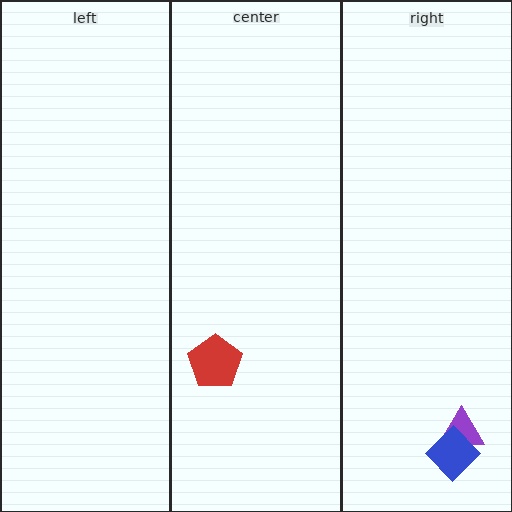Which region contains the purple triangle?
The right region.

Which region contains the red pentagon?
The center region.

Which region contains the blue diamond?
The right region.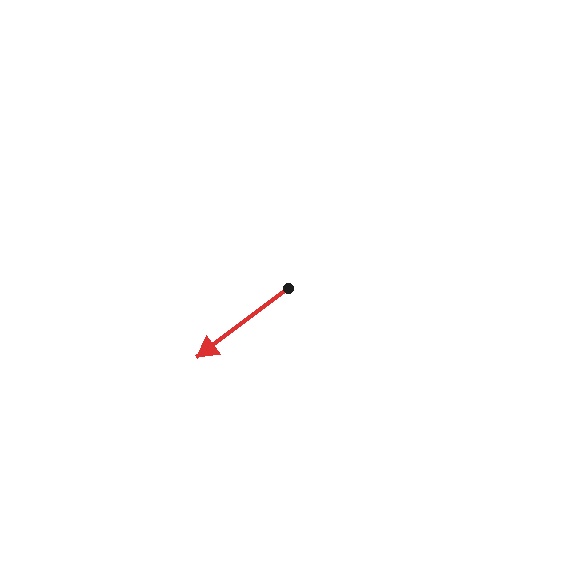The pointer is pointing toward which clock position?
Roughly 8 o'clock.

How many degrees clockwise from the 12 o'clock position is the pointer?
Approximately 233 degrees.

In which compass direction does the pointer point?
Southwest.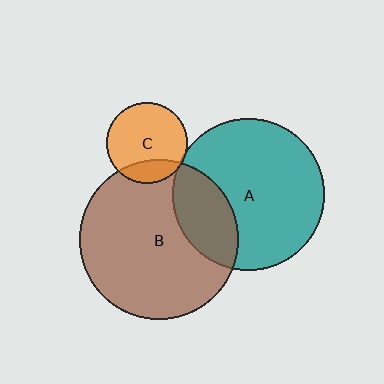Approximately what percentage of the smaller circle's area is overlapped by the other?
Approximately 20%.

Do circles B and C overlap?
Yes.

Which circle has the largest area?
Circle B (brown).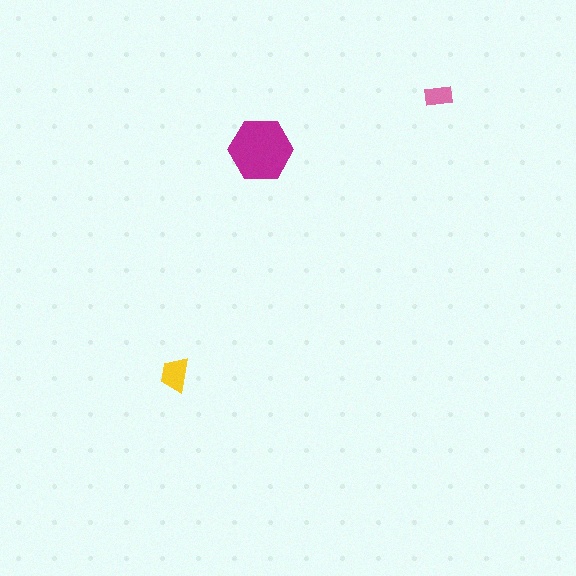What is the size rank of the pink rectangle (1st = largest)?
3rd.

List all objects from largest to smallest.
The magenta hexagon, the yellow trapezoid, the pink rectangle.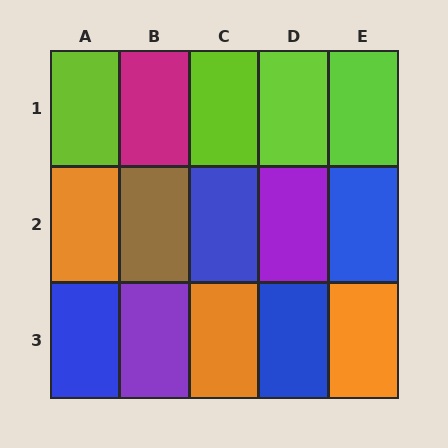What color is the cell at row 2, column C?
Blue.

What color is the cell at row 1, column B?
Magenta.